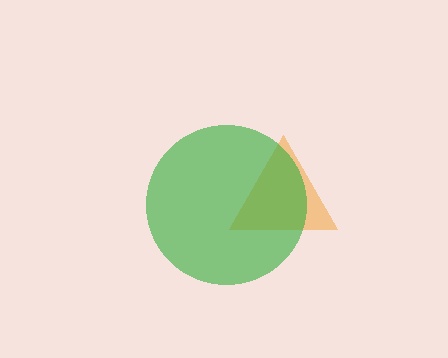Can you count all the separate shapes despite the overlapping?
Yes, there are 2 separate shapes.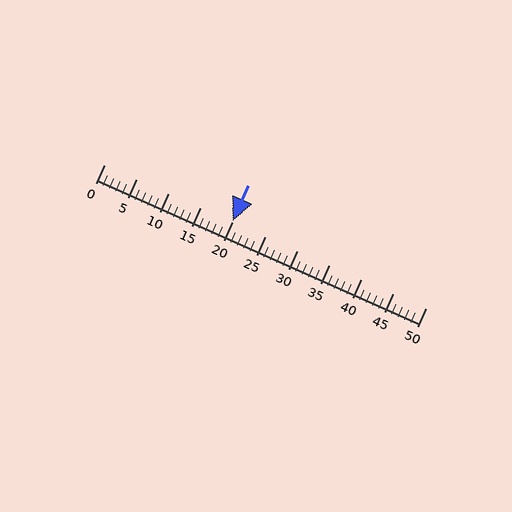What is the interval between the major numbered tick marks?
The major tick marks are spaced 5 units apart.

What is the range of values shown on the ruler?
The ruler shows values from 0 to 50.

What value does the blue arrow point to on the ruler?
The blue arrow points to approximately 20.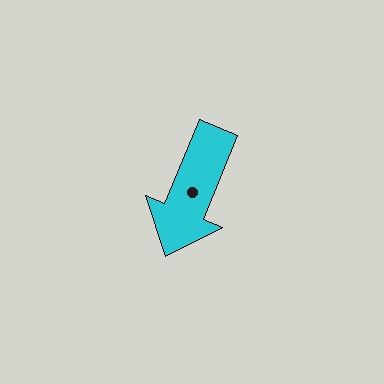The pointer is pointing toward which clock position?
Roughly 7 o'clock.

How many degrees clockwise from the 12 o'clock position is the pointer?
Approximately 203 degrees.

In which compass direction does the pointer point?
Southwest.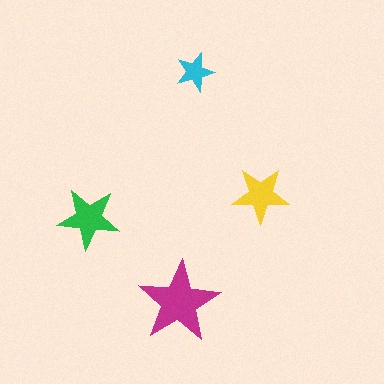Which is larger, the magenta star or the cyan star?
The magenta one.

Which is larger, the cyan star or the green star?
The green one.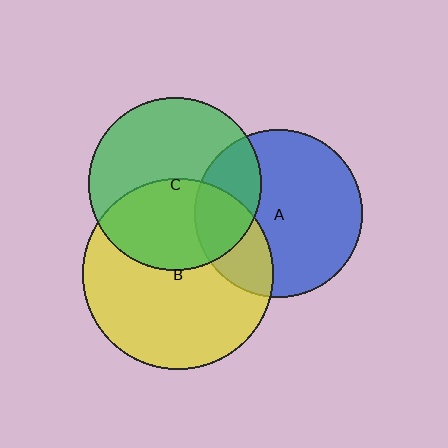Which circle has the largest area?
Circle B (yellow).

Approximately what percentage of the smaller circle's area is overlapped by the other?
Approximately 45%.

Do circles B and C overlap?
Yes.